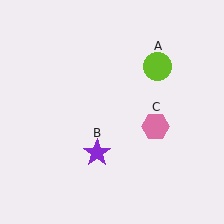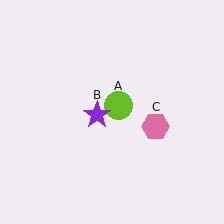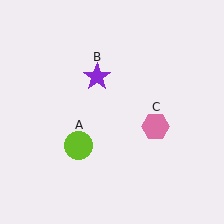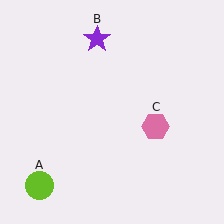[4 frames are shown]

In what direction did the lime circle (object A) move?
The lime circle (object A) moved down and to the left.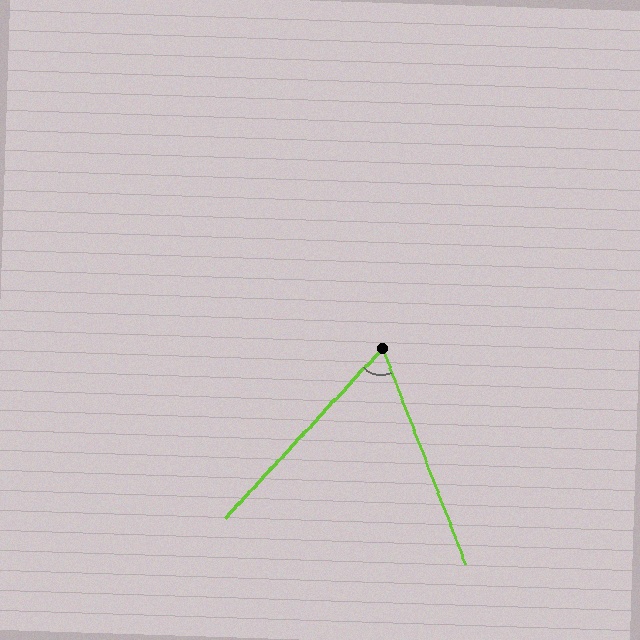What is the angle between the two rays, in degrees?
Approximately 64 degrees.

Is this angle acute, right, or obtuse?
It is acute.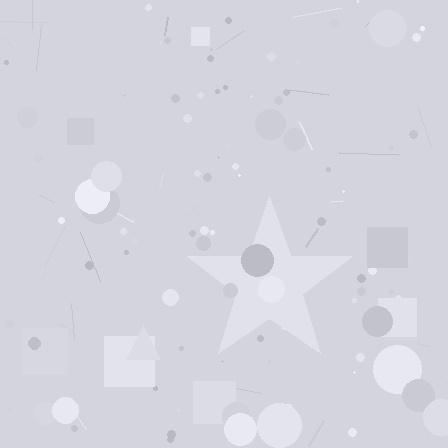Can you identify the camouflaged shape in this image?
The camouflaged shape is a star.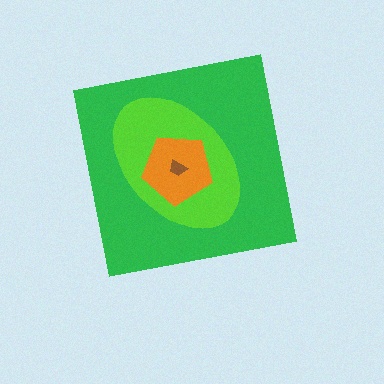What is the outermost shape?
The green square.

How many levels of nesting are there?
4.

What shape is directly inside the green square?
The lime ellipse.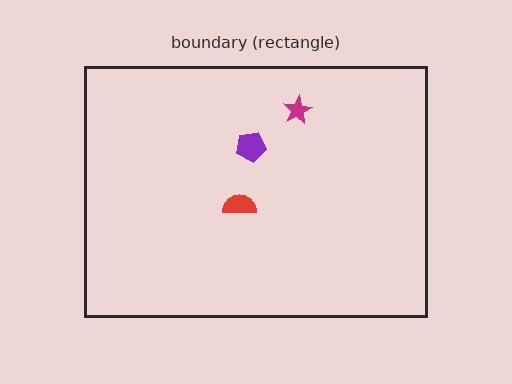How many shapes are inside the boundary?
3 inside, 0 outside.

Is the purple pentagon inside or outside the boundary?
Inside.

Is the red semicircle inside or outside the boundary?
Inside.